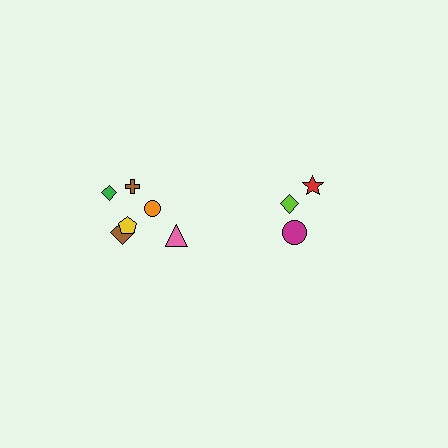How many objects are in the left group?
There are 6 objects.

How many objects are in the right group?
There are 3 objects.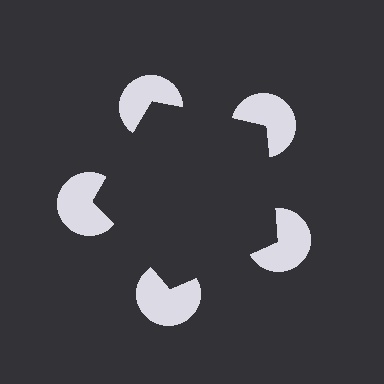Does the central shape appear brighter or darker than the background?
It typically appears slightly darker than the background, even though no actual brightness change is drawn.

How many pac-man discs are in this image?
There are 5 — one at each vertex of the illusory pentagon.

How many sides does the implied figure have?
5 sides.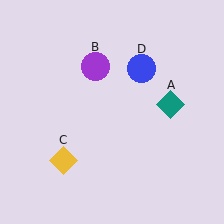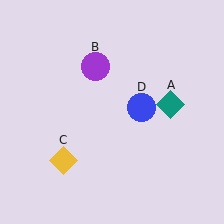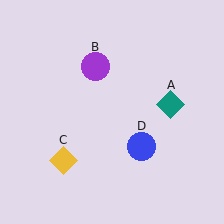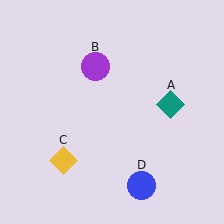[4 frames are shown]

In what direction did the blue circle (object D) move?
The blue circle (object D) moved down.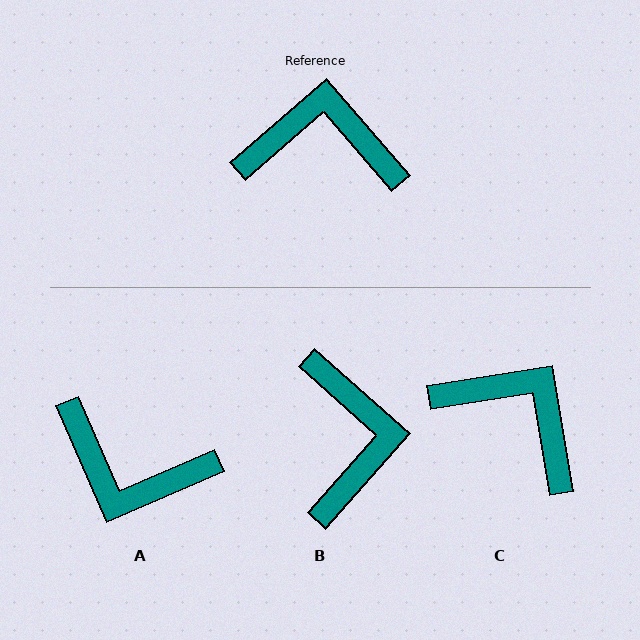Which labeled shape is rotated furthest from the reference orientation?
A, about 163 degrees away.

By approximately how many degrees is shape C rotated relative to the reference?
Approximately 32 degrees clockwise.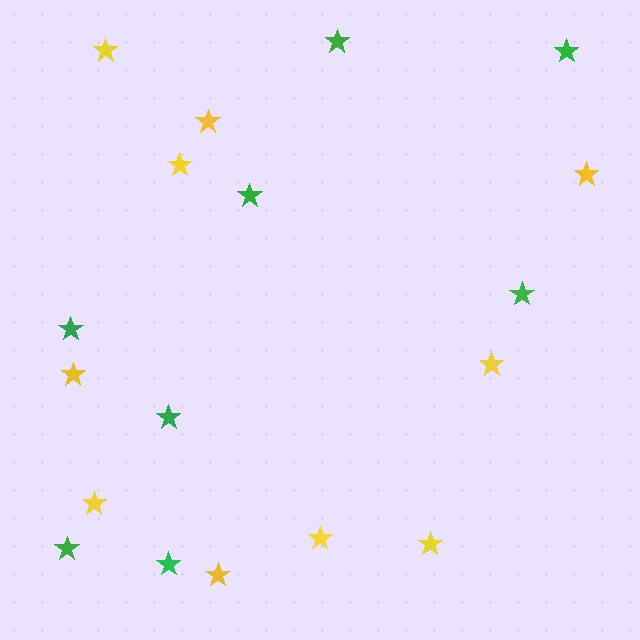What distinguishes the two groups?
There are 2 groups: one group of yellow stars (10) and one group of green stars (8).